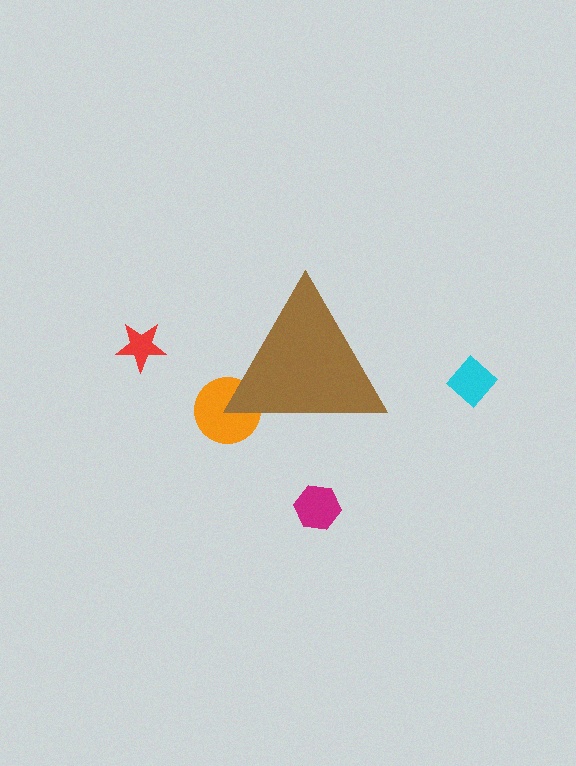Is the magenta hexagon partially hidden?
No, the magenta hexagon is fully visible.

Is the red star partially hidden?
No, the red star is fully visible.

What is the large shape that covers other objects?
A brown triangle.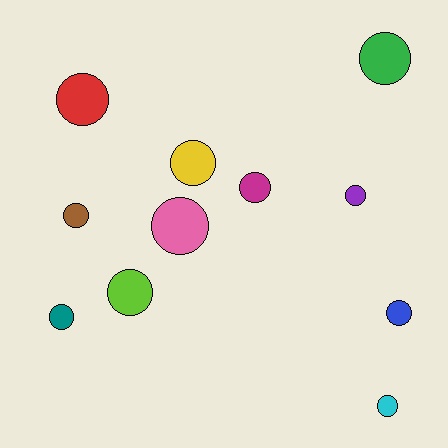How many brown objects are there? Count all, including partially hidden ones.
There is 1 brown object.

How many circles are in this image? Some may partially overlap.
There are 11 circles.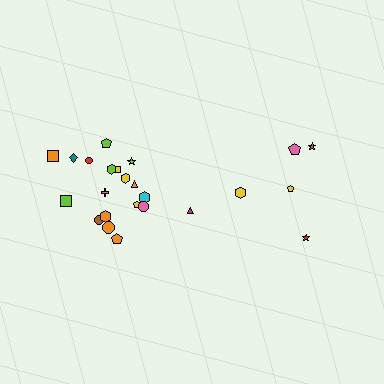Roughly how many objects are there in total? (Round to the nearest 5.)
Roughly 25 objects in total.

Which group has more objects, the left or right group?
The left group.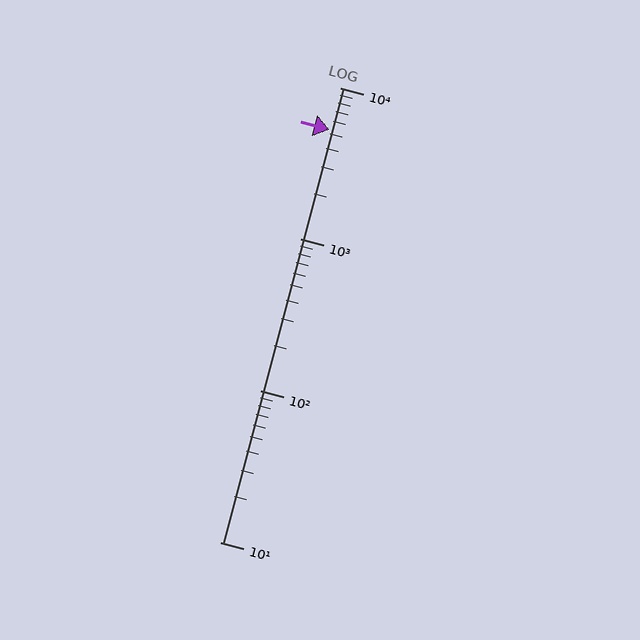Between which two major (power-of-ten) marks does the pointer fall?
The pointer is between 1000 and 10000.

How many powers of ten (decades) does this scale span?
The scale spans 3 decades, from 10 to 10000.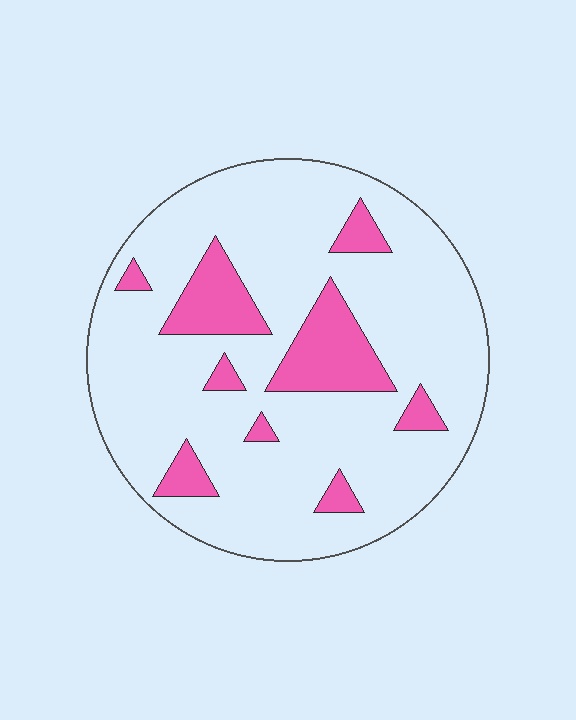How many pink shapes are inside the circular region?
9.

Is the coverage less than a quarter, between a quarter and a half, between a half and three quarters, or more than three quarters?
Less than a quarter.